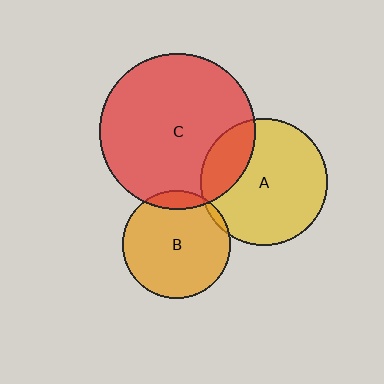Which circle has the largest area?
Circle C (red).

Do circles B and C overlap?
Yes.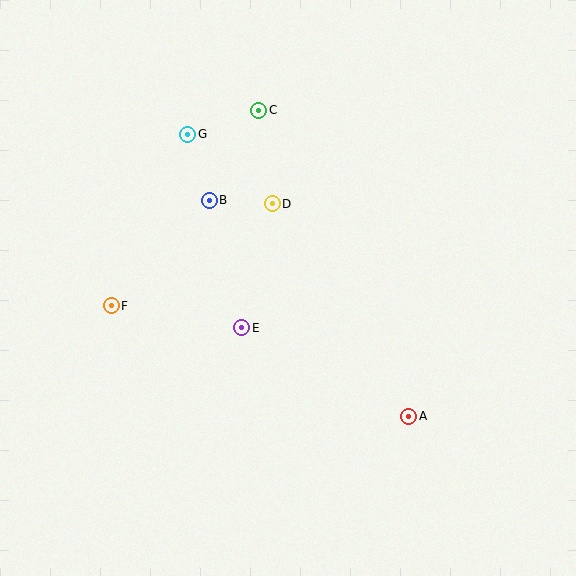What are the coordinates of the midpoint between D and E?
The midpoint between D and E is at (257, 266).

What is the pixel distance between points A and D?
The distance between A and D is 253 pixels.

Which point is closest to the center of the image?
Point E at (242, 328) is closest to the center.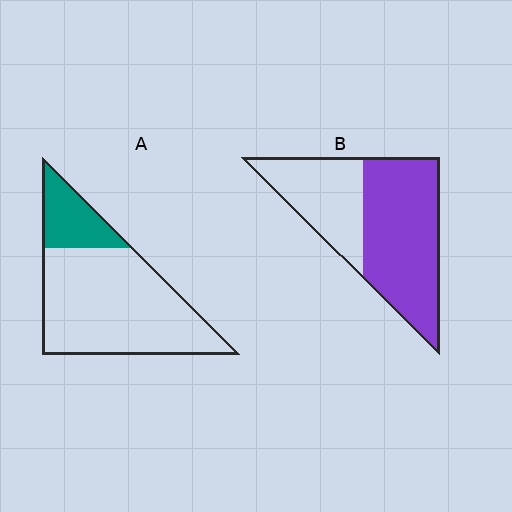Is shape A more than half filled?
No.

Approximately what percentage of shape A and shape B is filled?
A is approximately 20% and B is approximately 60%.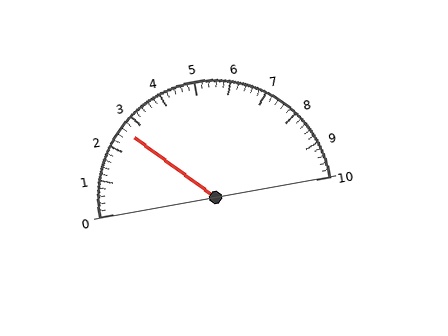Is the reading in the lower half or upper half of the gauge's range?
The reading is in the lower half of the range (0 to 10).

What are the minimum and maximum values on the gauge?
The gauge ranges from 0 to 10.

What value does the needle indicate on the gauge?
The needle indicates approximately 2.6.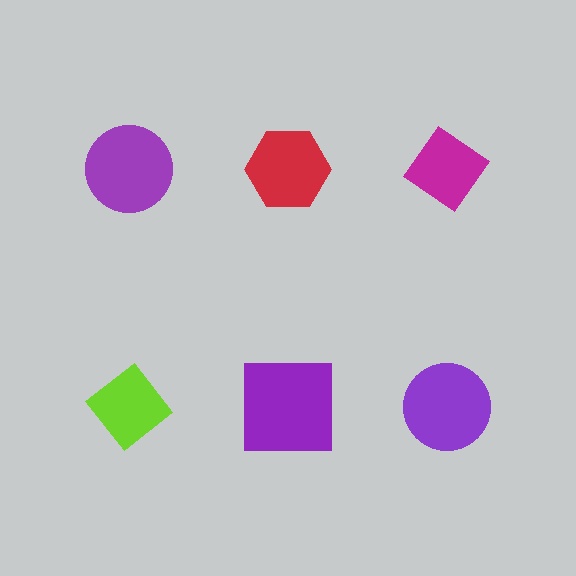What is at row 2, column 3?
A purple circle.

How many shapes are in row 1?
3 shapes.